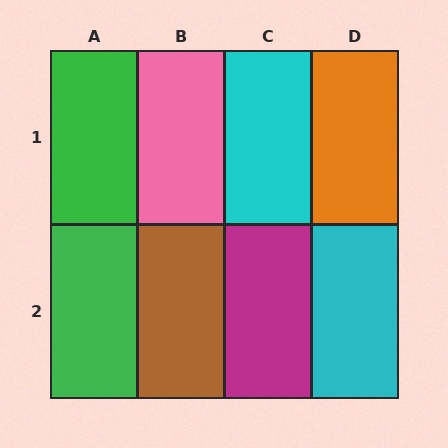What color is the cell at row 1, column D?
Orange.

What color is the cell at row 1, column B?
Pink.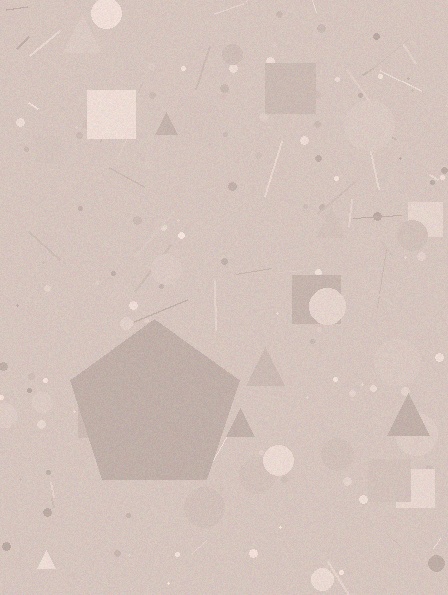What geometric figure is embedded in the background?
A pentagon is embedded in the background.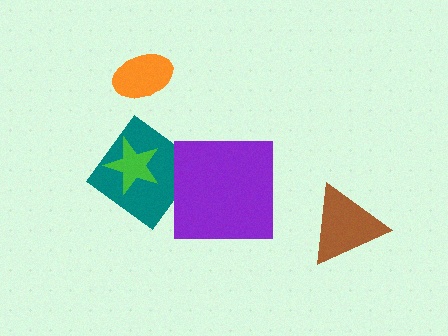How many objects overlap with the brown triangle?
0 objects overlap with the brown triangle.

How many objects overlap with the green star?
1 object overlaps with the green star.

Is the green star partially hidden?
No, no other shape covers it.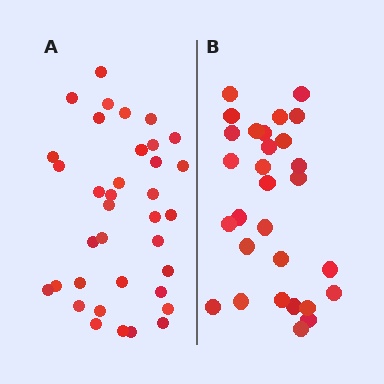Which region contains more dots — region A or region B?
Region A (the left region) has more dots.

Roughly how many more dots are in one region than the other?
Region A has roughly 8 or so more dots than region B.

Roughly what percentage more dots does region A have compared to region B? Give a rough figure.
About 25% more.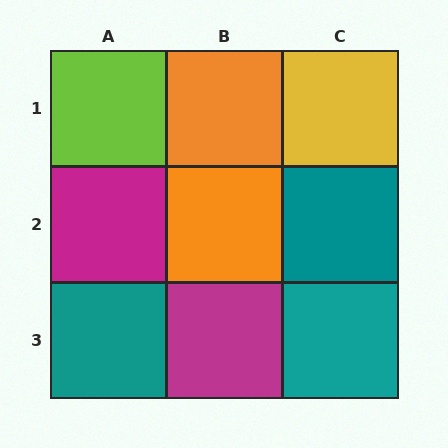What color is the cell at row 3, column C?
Teal.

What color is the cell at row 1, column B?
Orange.